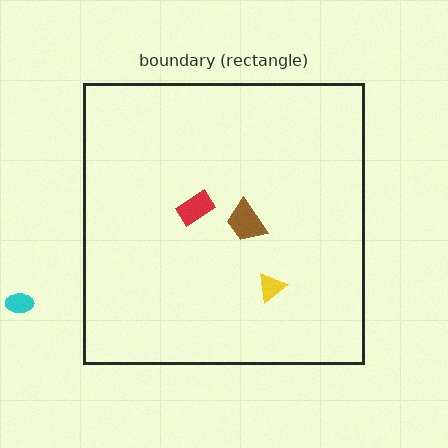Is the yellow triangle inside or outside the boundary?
Inside.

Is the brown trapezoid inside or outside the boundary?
Inside.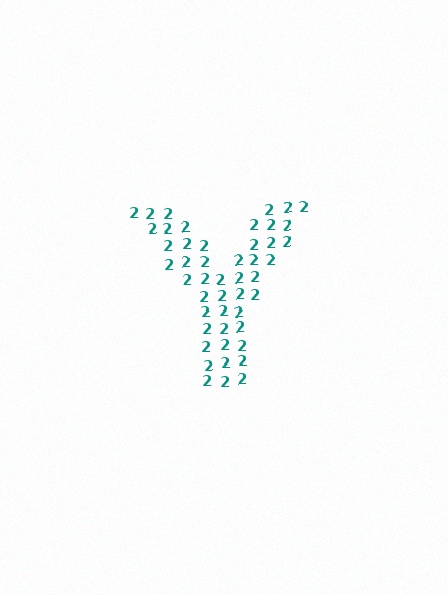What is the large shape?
The large shape is the letter Y.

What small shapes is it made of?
It is made of small digit 2's.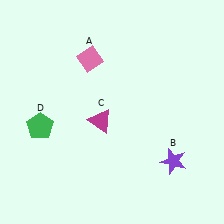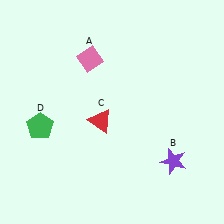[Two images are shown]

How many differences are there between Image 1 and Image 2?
There is 1 difference between the two images.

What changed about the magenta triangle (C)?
In Image 1, C is magenta. In Image 2, it changed to red.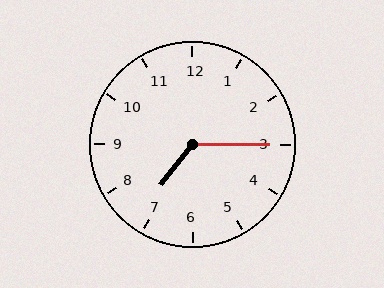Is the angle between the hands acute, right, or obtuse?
It is obtuse.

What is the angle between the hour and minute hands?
Approximately 128 degrees.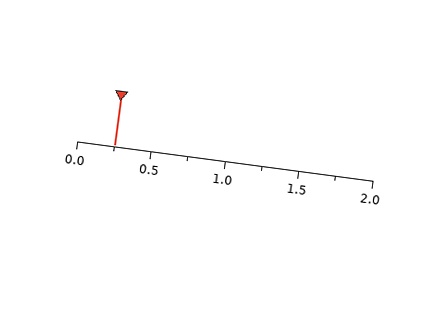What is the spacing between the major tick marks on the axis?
The major ticks are spaced 0.5 apart.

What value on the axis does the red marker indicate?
The marker indicates approximately 0.25.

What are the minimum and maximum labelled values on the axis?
The axis runs from 0.0 to 2.0.